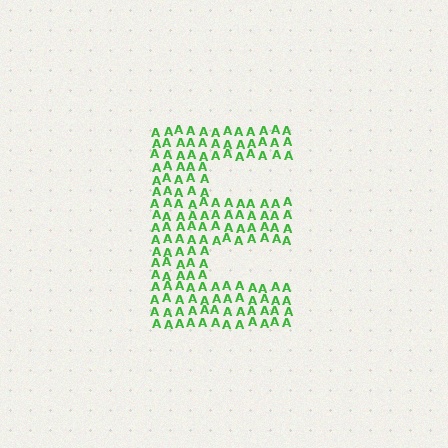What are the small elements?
The small elements are letter A's.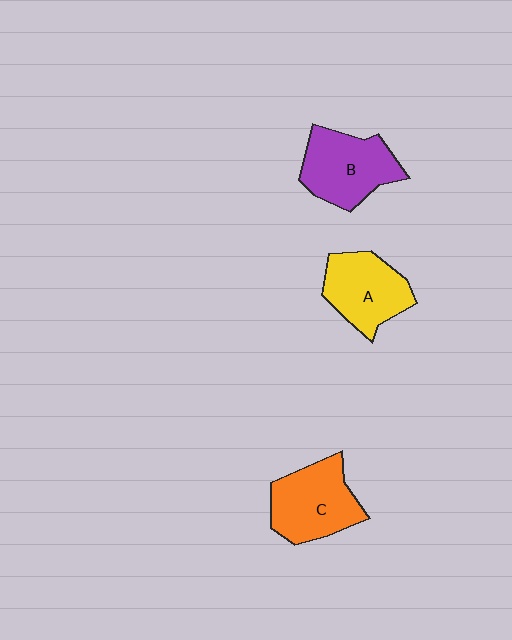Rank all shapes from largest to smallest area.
From largest to smallest: B (purple), C (orange), A (yellow).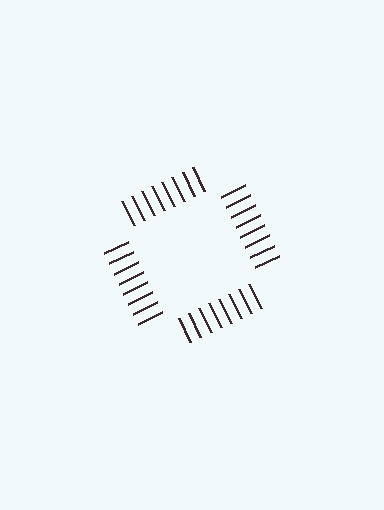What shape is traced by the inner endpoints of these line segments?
An illusory square — the line segments terminate on its edges but no continuous stroke is drawn.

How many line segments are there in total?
32 — 8 along each of the 4 edges.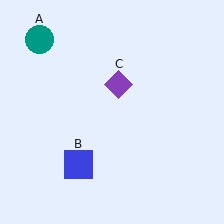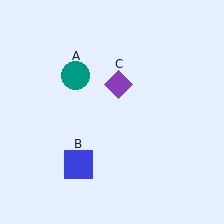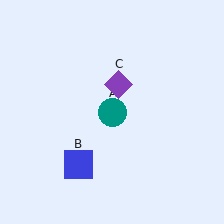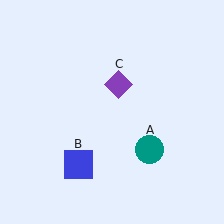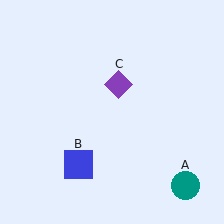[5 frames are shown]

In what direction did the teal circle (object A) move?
The teal circle (object A) moved down and to the right.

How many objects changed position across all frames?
1 object changed position: teal circle (object A).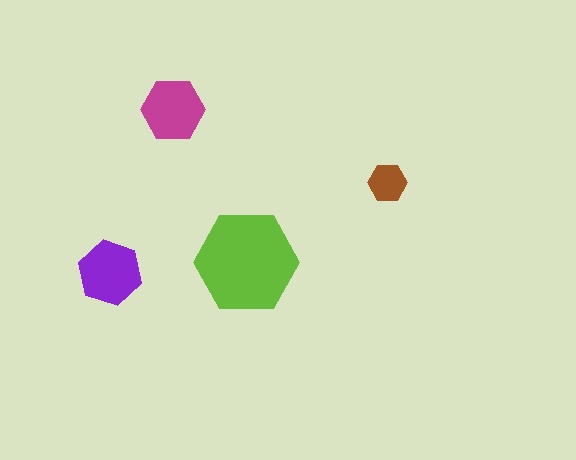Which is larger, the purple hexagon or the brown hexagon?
The purple one.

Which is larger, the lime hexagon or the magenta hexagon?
The lime one.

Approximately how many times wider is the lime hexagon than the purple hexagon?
About 1.5 times wider.